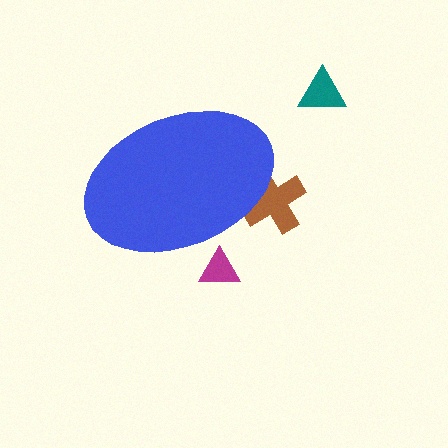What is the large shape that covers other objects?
A blue ellipse.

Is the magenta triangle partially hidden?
Yes, the magenta triangle is partially hidden behind the blue ellipse.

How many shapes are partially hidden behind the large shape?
2 shapes are partially hidden.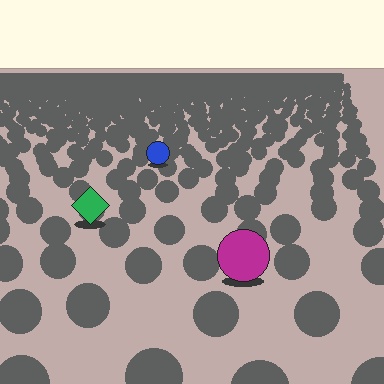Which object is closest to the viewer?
The magenta circle is closest. The texture marks near it are larger and more spread out.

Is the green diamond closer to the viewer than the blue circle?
Yes. The green diamond is closer — you can tell from the texture gradient: the ground texture is coarser near it.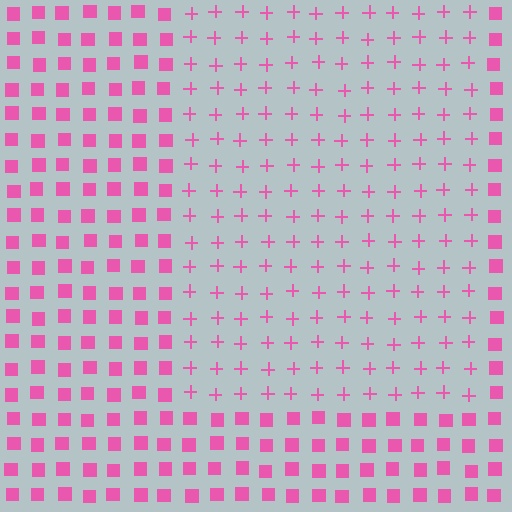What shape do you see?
I see a rectangle.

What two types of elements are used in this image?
The image uses plus signs inside the rectangle region and squares outside it.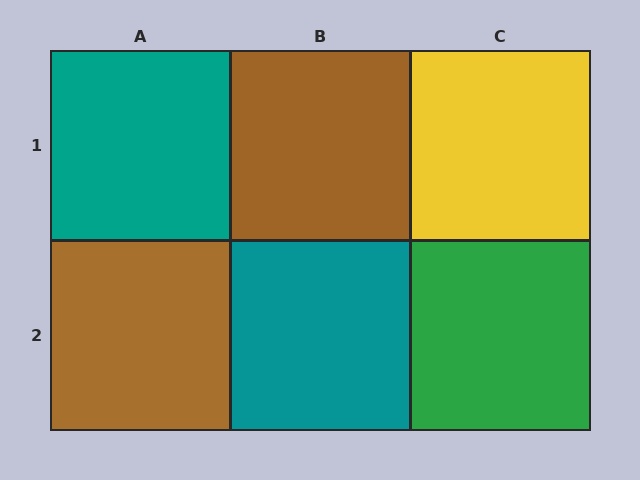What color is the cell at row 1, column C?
Yellow.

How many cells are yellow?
1 cell is yellow.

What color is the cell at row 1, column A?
Teal.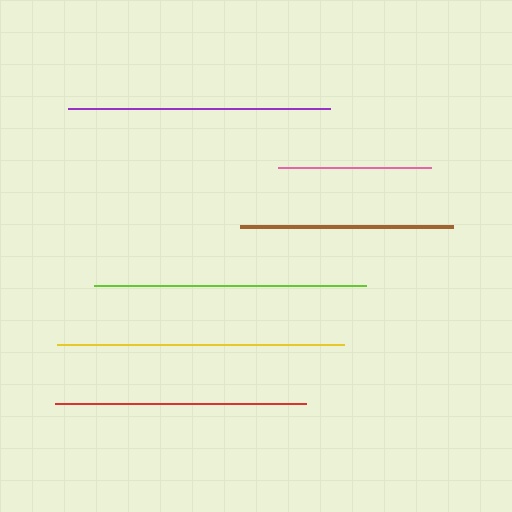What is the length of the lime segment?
The lime segment is approximately 272 pixels long.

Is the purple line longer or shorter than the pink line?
The purple line is longer than the pink line.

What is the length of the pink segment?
The pink segment is approximately 153 pixels long.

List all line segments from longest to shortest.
From longest to shortest: yellow, lime, purple, red, brown, pink.